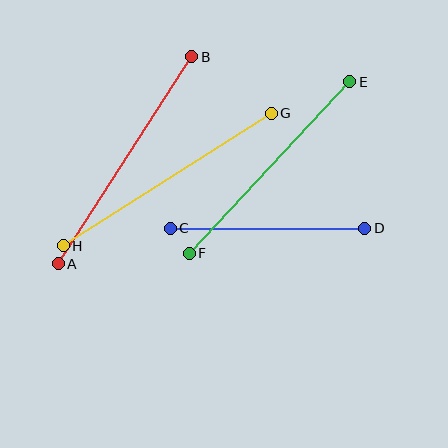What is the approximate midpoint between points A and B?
The midpoint is at approximately (125, 160) pixels.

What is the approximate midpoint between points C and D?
The midpoint is at approximately (268, 228) pixels.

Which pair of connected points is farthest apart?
Points G and H are farthest apart.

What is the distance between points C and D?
The distance is approximately 195 pixels.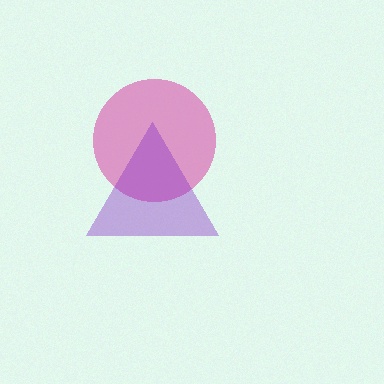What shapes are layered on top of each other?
The layered shapes are: a pink circle, a purple triangle.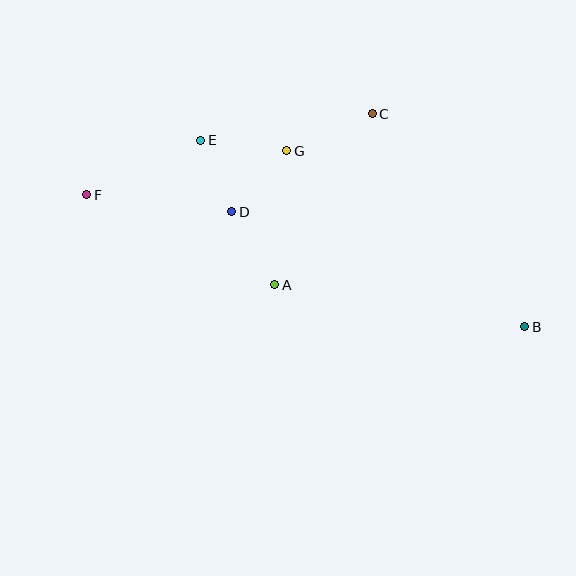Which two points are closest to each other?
Points D and E are closest to each other.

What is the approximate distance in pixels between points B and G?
The distance between B and G is approximately 296 pixels.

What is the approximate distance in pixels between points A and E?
The distance between A and E is approximately 162 pixels.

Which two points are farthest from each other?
Points B and F are farthest from each other.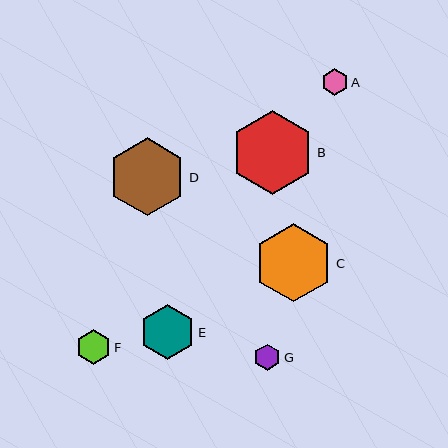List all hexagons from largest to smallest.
From largest to smallest: B, C, D, E, F, A, G.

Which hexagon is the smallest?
Hexagon G is the smallest with a size of approximately 26 pixels.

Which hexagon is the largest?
Hexagon B is the largest with a size of approximately 84 pixels.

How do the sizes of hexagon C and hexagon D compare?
Hexagon C and hexagon D are approximately the same size.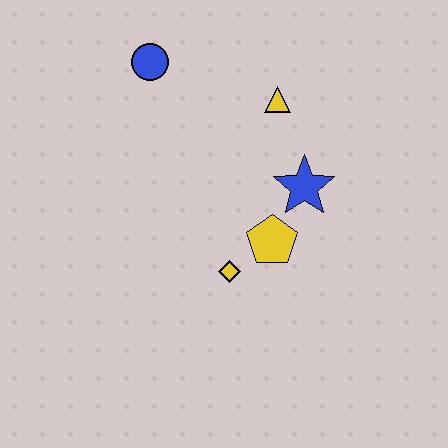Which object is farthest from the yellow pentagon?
The blue circle is farthest from the yellow pentagon.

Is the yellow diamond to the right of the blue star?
No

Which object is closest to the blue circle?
The yellow triangle is closest to the blue circle.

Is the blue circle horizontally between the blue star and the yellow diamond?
No